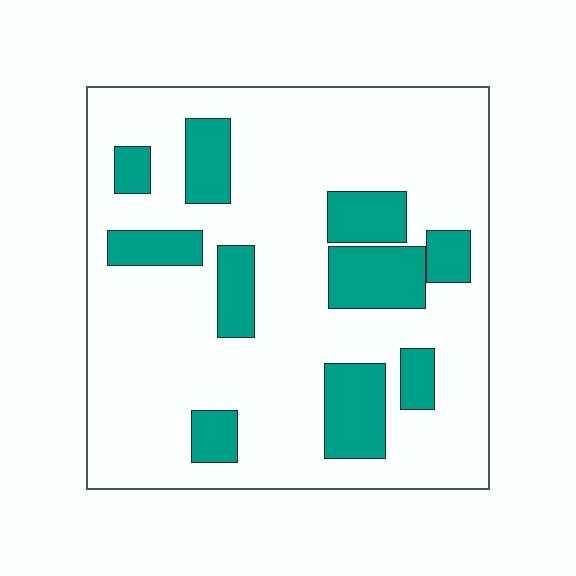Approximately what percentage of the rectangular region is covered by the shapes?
Approximately 20%.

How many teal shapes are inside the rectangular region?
10.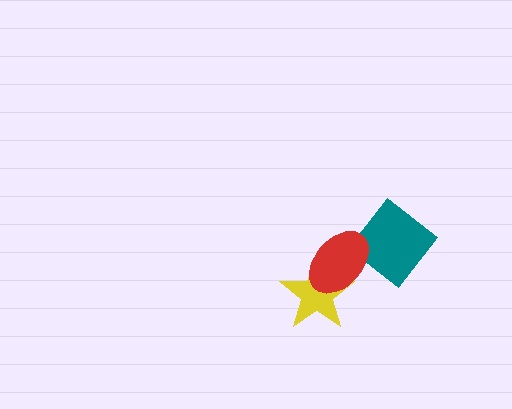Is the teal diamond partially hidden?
Yes, it is partially covered by another shape.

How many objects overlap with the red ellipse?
2 objects overlap with the red ellipse.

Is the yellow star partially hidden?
Yes, it is partially covered by another shape.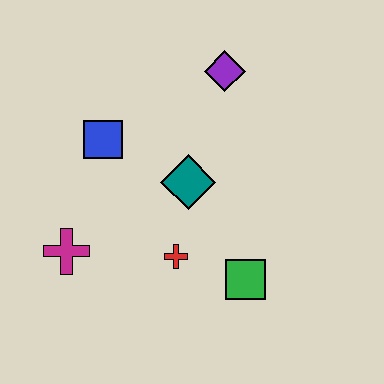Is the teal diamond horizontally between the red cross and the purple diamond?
Yes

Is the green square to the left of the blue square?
No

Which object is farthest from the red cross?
The purple diamond is farthest from the red cross.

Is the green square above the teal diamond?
No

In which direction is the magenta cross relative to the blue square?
The magenta cross is below the blue square.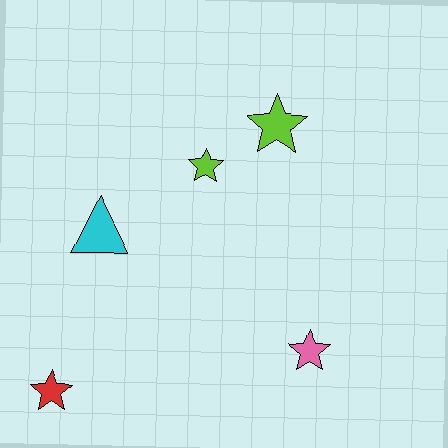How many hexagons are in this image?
There are no hexagons.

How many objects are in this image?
There are 5 objects.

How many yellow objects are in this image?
There are no yellow objects.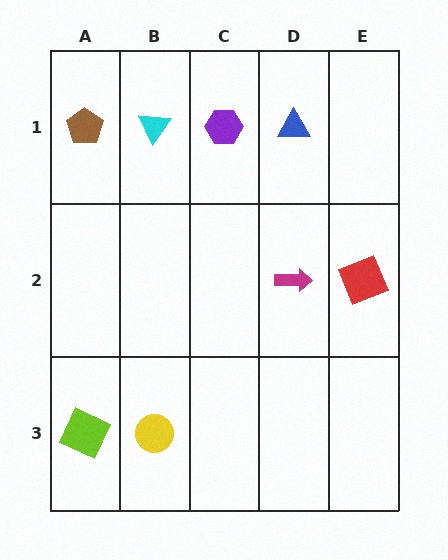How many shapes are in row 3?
2 shapes.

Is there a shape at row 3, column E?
No, that cell is empty.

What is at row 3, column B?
A yellow circle.